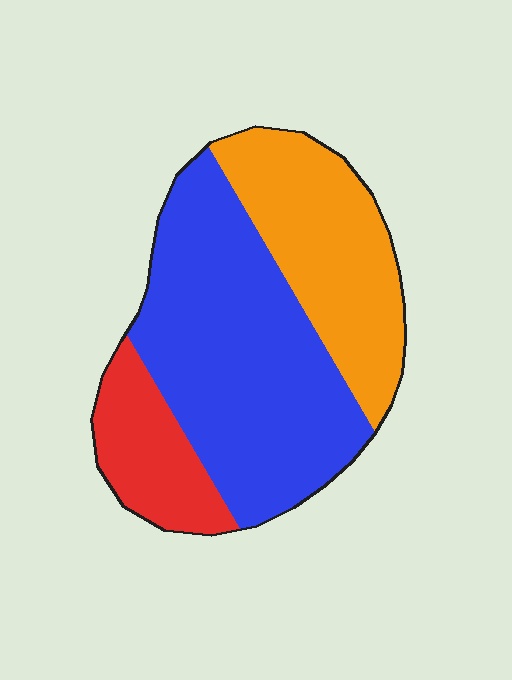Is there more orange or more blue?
Blue.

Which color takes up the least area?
Red, at roughly 15%.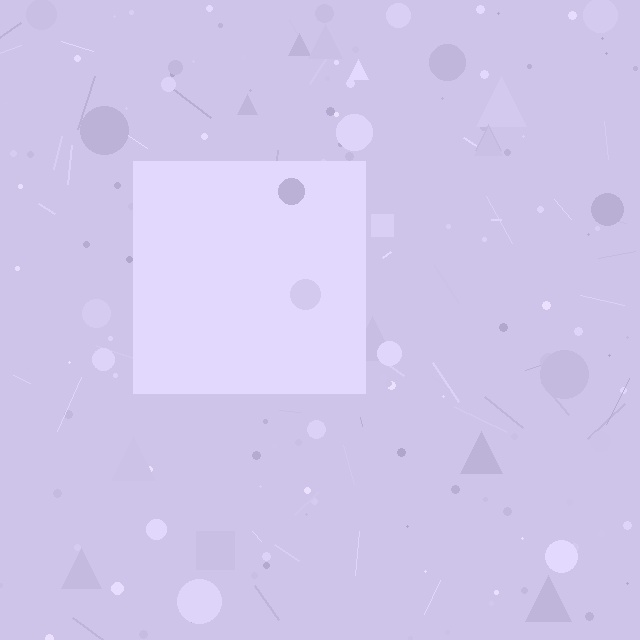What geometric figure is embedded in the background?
A square is embedded in the background.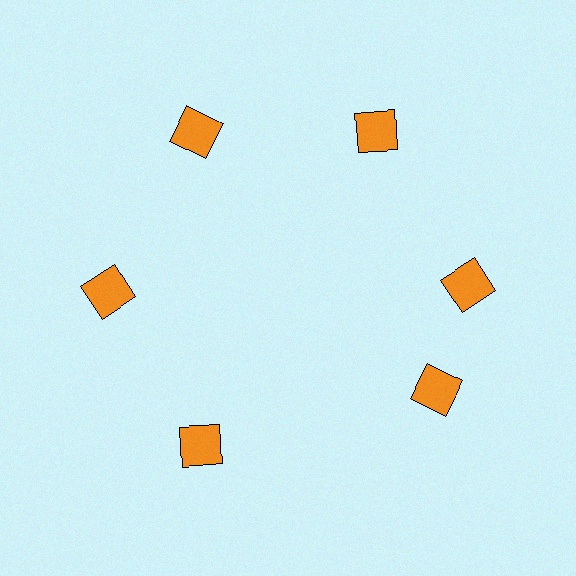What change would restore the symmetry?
The symmetry would be restored by rotating it back into even spacing with its neighbors so that all 6 squares sit at equal angles and equal distance from the center.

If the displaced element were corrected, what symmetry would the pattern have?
It would have 6-fold rotational symmetry — the pattern would map onto itself every 60 degrees.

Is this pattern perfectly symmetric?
No. The 6 orange squares are arranged in a ring, but one element near the 5 o'clock position is rotated out of alignment along the ring, breaking the 6-fold rotational symmetry.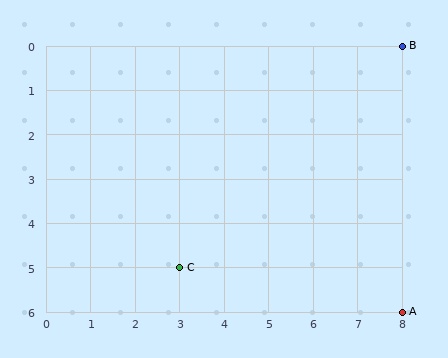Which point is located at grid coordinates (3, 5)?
Point C is at (3, 5).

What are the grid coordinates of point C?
Point C is at grid coordinates (3, 5).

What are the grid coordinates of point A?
Point A is at grid coordinates (8, 6).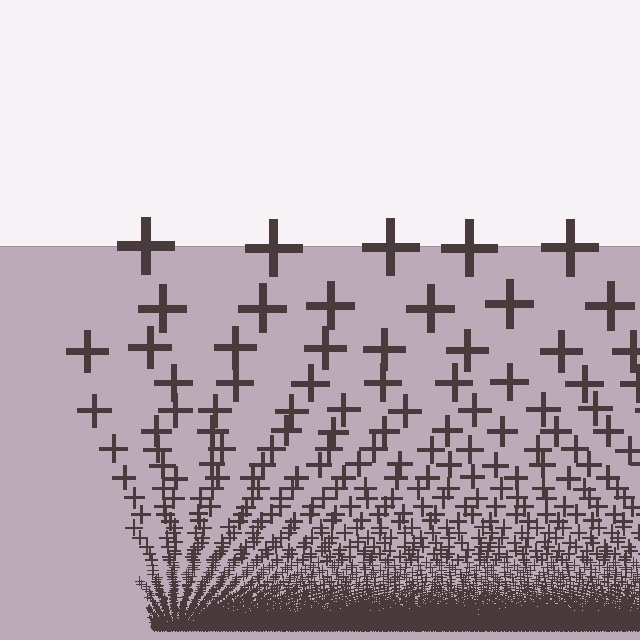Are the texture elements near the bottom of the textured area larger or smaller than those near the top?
Smaller. The gradient is inverted — elements near the bottom are smaller and denser.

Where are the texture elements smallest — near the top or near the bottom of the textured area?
Near the bottom.